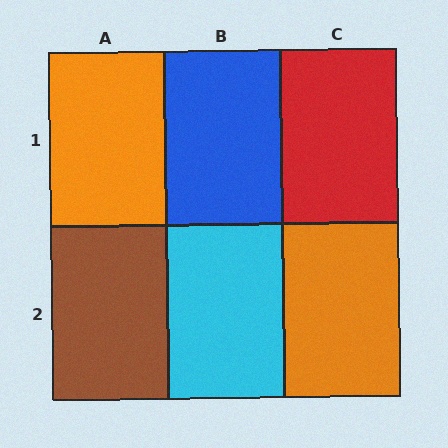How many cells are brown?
1 cell is brown.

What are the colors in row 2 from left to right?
Brown, cyan, orange.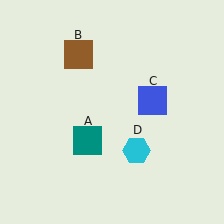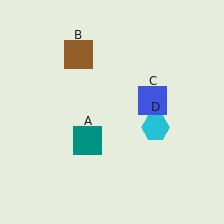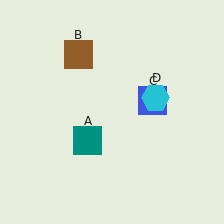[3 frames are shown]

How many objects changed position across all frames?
1 object changed position: cyan hexagon (object D).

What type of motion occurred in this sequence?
The cyan hexagon (object D) rotated counterclockwise around the center of the scene.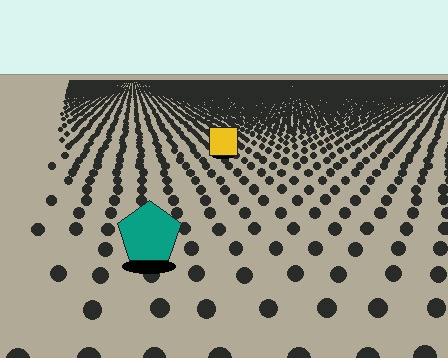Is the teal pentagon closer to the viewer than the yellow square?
Yes. The teal pentagon is closer — you can tell from the texture gradient: the ground texture is coarser near it.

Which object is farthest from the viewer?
The yellow square is farthest from the viewer. It appears smaller and the ground texture around it is denser.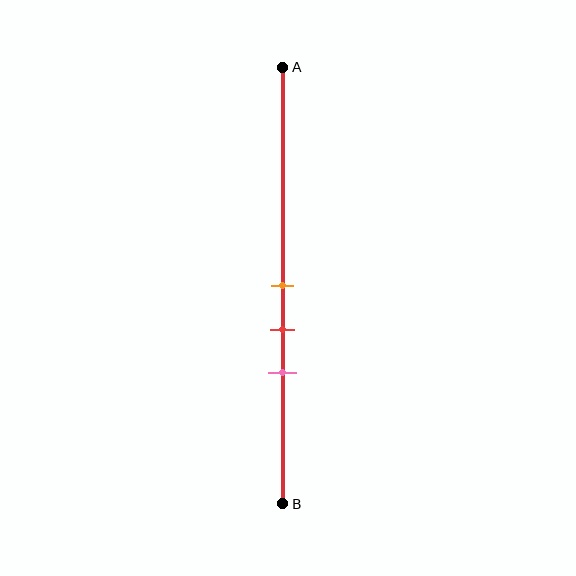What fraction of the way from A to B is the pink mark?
The pink mark is approximately 70% (0.7) of the way from A to B.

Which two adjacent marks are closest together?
The orange and red marks are the closest adjacent pair.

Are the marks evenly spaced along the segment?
Yes, the marks are approximately evenly spaced.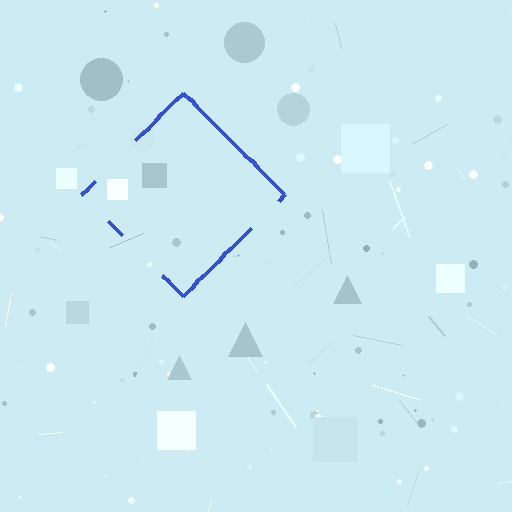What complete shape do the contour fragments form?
The contour fragments form a diamond.